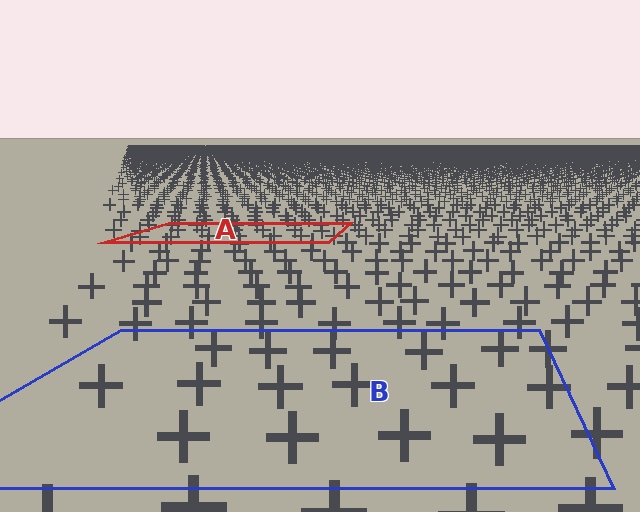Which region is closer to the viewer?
Region B is closer. The texture elements there are larger and more spread out.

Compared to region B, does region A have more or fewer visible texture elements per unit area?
Region A has more texture elements per unit area — they are packed more densely because it is farther away.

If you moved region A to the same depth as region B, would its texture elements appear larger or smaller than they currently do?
They would appear larger. At a closer depth, the same texture elements are projected at a bigger on-screen size.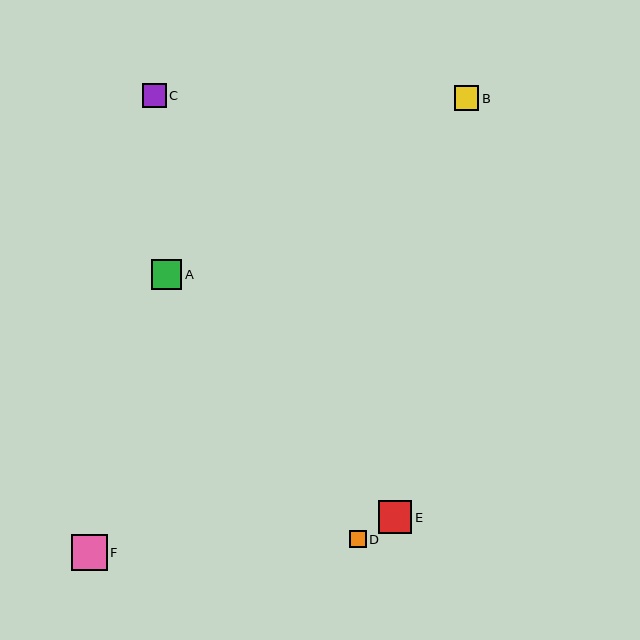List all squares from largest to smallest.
From largest to smallest: F, E, A, B, C, D.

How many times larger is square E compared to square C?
Square E is approximately 1.4 times the size of square C.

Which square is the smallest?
Square D is the smallest with a size of approximately 17 pixels.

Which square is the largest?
Square F is the largest with a size of approximately 36 pixels.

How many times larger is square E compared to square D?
Square E is approximately 1.9 times the size of square D.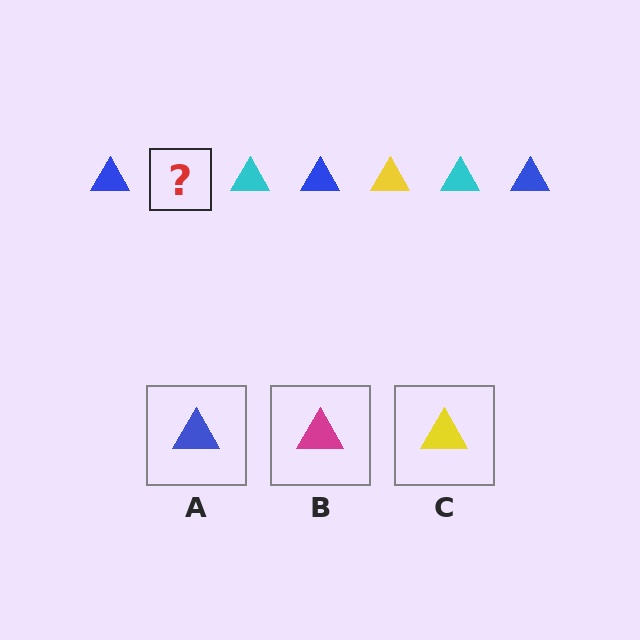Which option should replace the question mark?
Option C.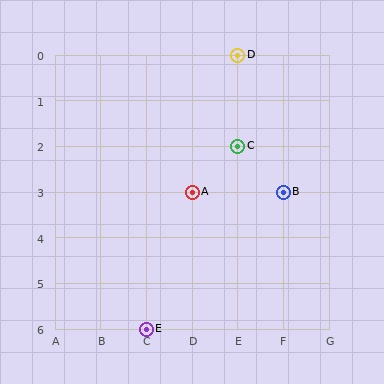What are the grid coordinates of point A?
Point A is at grid coordinates (D, 3).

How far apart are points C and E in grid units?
Points C and E are 2 columns and 4 rows apart (about 4.5 grid units diagonally).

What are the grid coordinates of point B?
Point B is at grid coordinates (F, 3).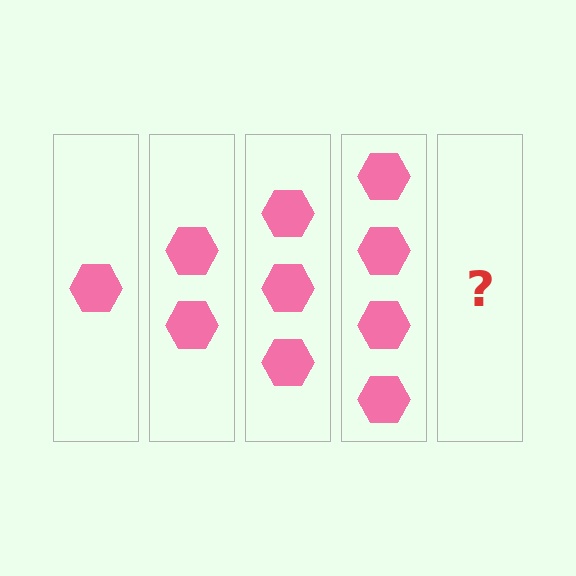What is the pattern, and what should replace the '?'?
The pattern is that each step adds one more hexagon. The '?' should be 5 hexagons.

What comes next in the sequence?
The next element should be 5 hexagons.